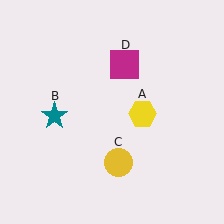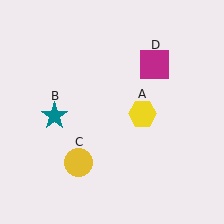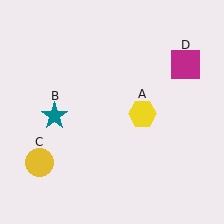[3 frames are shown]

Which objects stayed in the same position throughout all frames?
Yellow hexagon (object A) and teal star (object B) remained stationary.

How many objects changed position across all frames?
2 objects changed position: yellow circle (object C), magenta square (object D).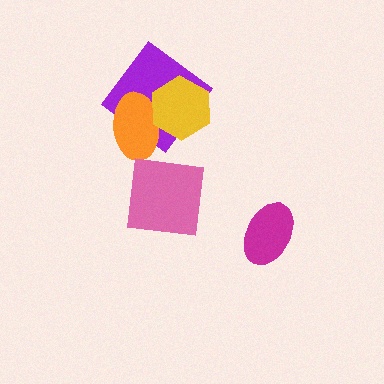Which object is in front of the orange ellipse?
The yellow hexagon is in front of the orange ellipse.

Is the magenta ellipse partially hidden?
No, no other shape covers it.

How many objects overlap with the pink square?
0 objects overlap with the pink square.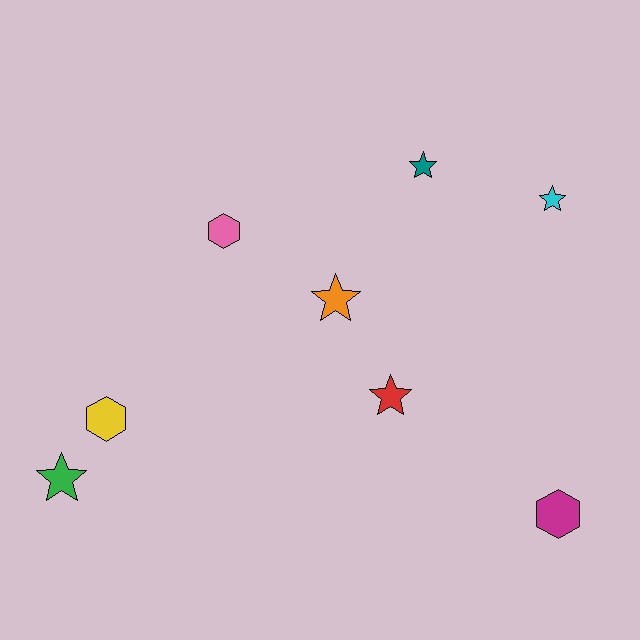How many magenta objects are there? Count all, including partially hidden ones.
There is 1 magenta object.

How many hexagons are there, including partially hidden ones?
There are 3 hexagons.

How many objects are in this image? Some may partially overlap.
There are 8 objects.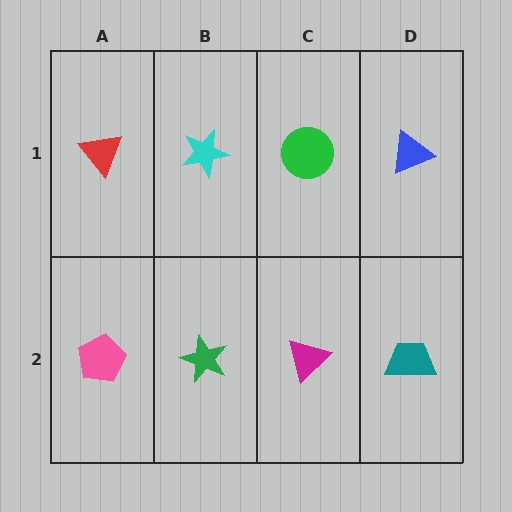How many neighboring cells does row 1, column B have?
3.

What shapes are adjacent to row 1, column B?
A green star (row 2, column B), a red triangle (row 1, column A), a green circle (row 1, column C).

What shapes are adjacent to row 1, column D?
A teal trapezoid (row 2, column D), a green circle (row 1, column C).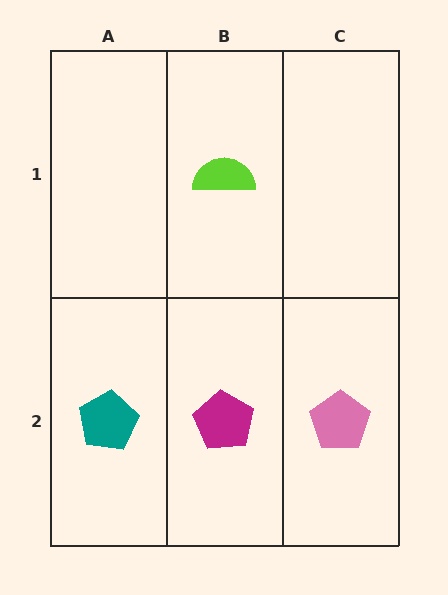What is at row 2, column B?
A magenta pentagon.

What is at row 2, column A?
A teal pentagon.